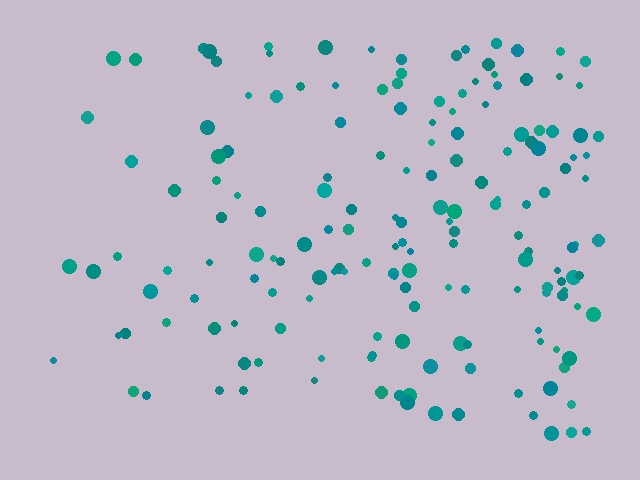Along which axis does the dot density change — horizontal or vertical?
Horizontal.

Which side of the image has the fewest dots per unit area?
The left.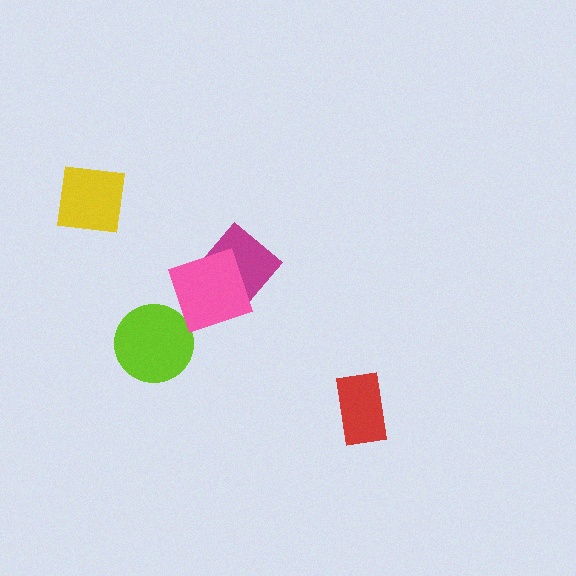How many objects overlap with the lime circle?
0 objects overlap with the lime circle.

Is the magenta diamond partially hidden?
Yes, it is partially covered by another shape.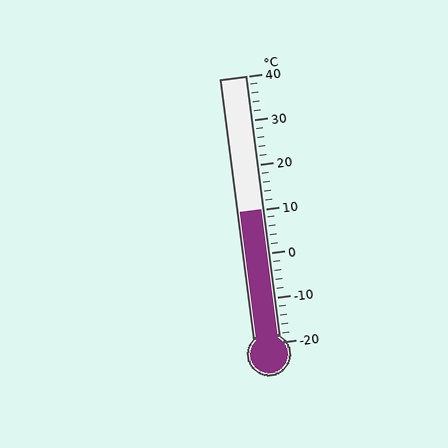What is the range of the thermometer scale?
The thermometer scale ranges from -20°C to 40°C.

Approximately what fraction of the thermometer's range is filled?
The thermometer is filled to approximately 50% of its range.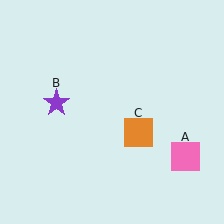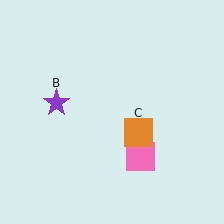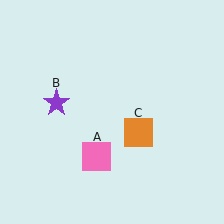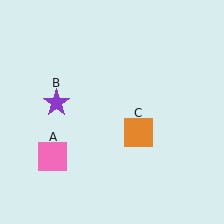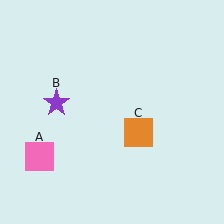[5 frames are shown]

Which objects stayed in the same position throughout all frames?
Purple star (object B) and orange square (object C) remained stationary.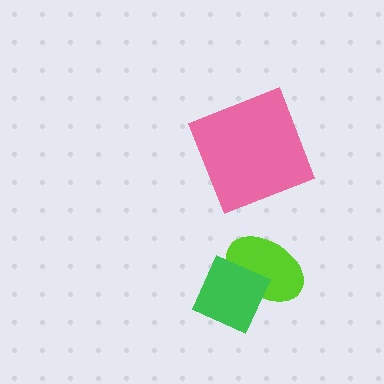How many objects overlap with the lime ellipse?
1 object overlaps with the lime ellipse.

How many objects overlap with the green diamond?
1 object overlaps with the green diamond.